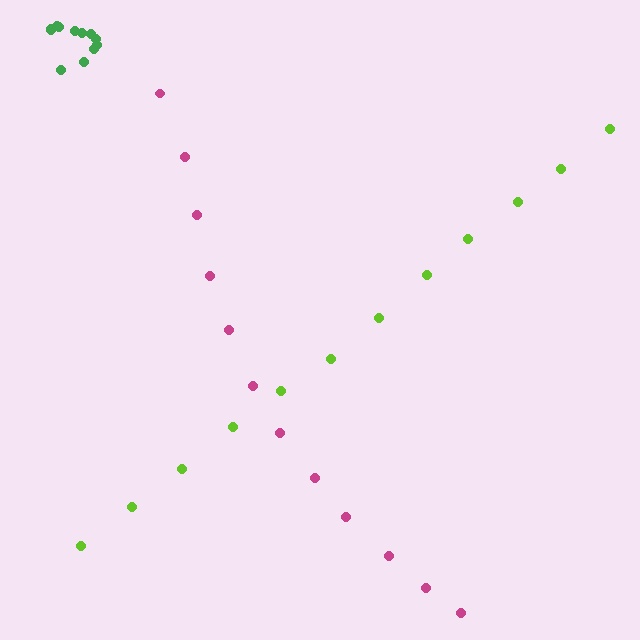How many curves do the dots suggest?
There are 3 distinct paths.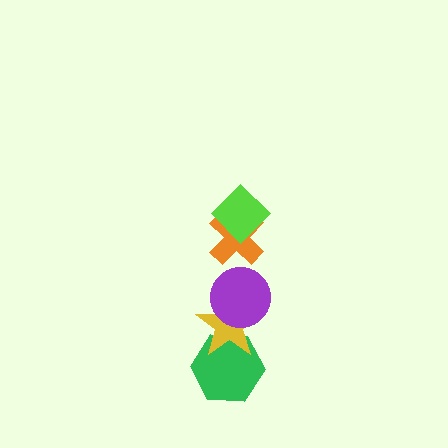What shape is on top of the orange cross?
The lime diamond is on top of the orange cross.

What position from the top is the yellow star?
The yellow star is 4th from the top.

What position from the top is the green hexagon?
The green hexagon is 5th from the top.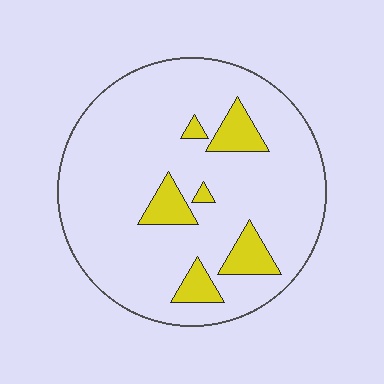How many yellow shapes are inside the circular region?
6.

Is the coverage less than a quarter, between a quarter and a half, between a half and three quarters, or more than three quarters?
Less than a quarter.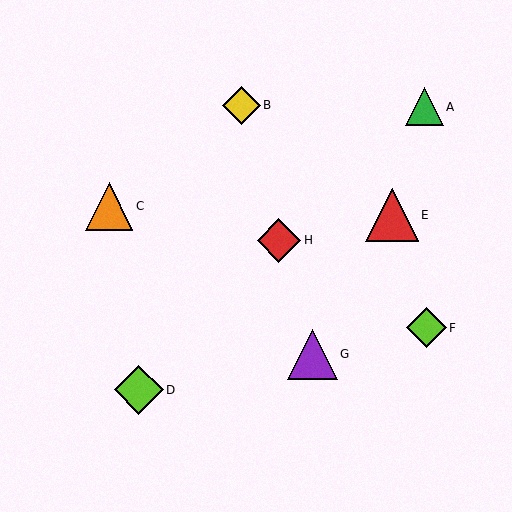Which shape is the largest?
The red triangle (labeled E) is the largest.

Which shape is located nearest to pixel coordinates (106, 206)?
The orange triangle (labeled C) at (109, 206) is nearest to that location.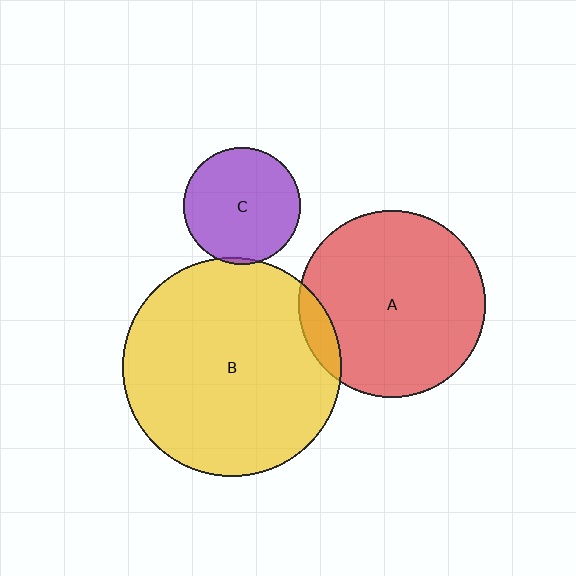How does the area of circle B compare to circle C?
Approximately 3.5 times.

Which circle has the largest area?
Circle B (yellow).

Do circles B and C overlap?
Yes.